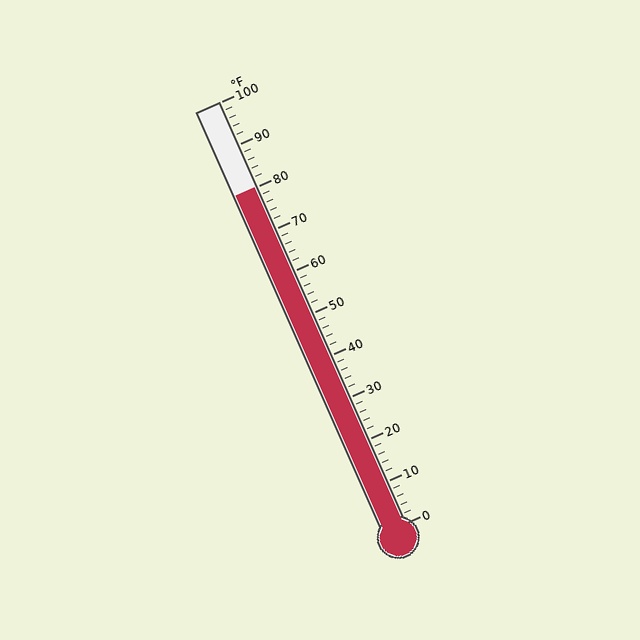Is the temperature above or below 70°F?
The temperature is above 70°F.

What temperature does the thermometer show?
The thermometer shows approximately 80°F.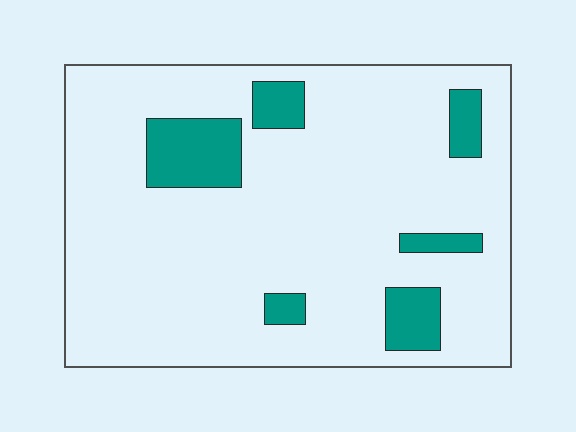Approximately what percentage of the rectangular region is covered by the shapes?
Approximately 15%.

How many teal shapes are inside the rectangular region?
6.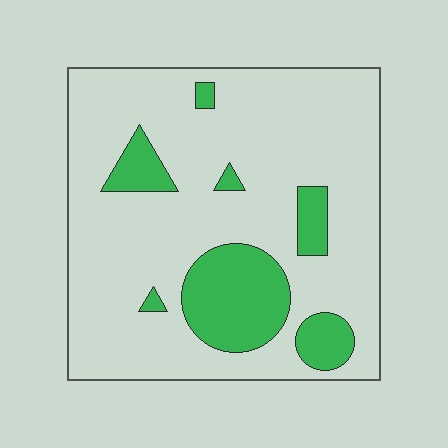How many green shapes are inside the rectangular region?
7.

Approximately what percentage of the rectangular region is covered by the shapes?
Approximately 20%.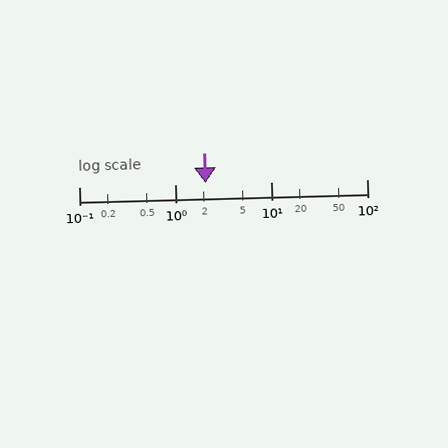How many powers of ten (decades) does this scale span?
The scale spans 3 decades, from 0.1 to 100.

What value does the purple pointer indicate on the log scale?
The pointer indicates approximately 2.1.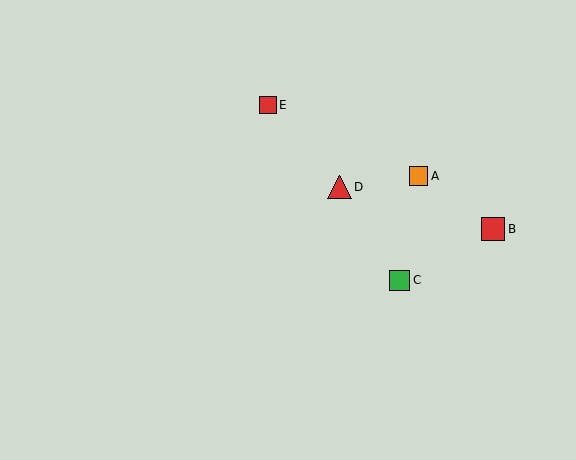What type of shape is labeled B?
Shape B is a red square.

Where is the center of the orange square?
The center of the orange square is at (419, 176).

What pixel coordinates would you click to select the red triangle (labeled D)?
Click at (339, 187) to select the red triangle D.